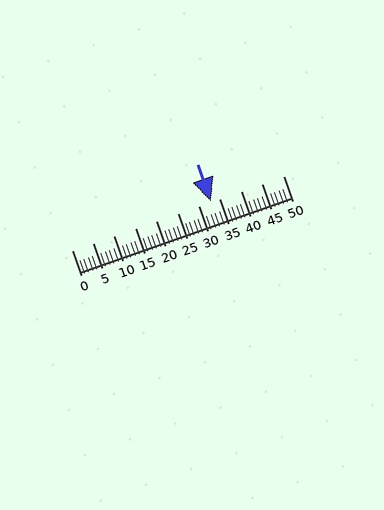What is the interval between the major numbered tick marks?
The major tick marks are spaced 5 units apart.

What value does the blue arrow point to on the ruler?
The blue arrow points to approximately 33.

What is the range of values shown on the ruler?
The ruler shows values from 0 to 50.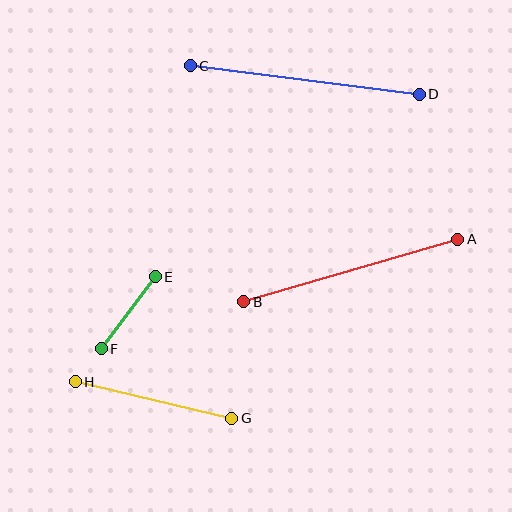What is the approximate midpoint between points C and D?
The midpoint is at approximately (305, 80) pixels.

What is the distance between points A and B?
The distance is approximately 223 pixels.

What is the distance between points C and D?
The distance is approximately 231 pixels.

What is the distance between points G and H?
The distance is approximately 161 pixels.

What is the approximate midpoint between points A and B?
The midpoint is at approximately (351, 270) pixels.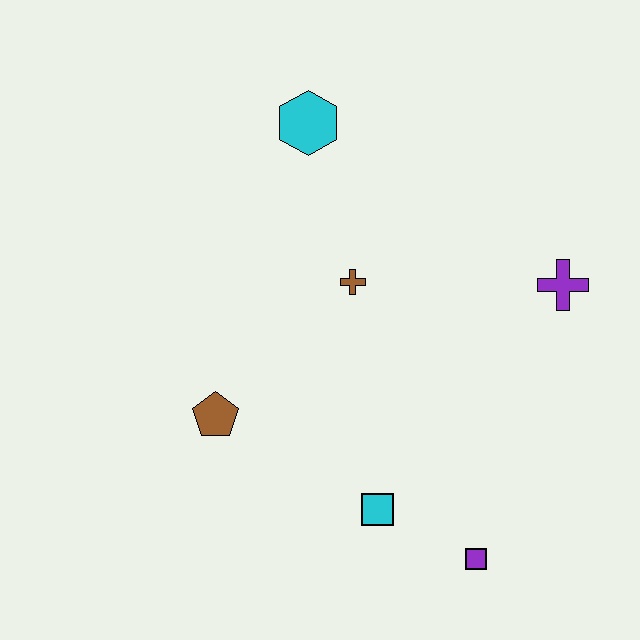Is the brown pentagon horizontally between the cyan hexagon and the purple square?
No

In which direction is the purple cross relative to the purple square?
The purple cross is above the purple square.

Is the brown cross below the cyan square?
No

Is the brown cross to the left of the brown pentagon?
No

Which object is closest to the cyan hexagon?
The brown cross is closest to the cyan hexagon.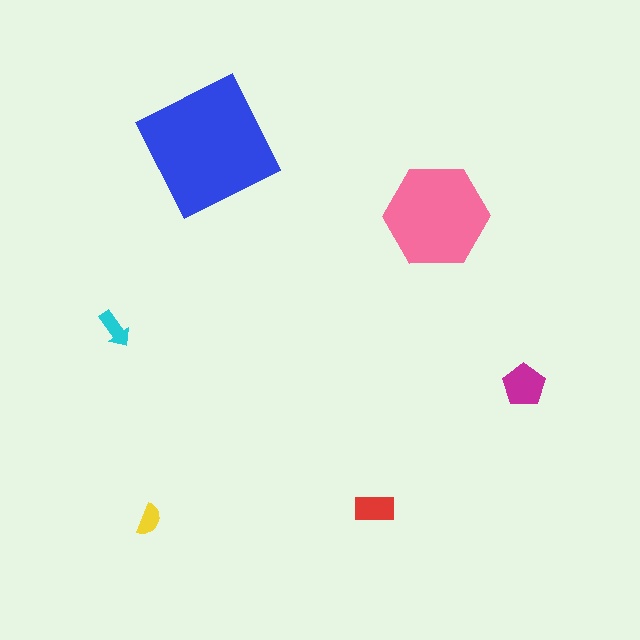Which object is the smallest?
The yellow semicircle.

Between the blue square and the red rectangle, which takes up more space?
The blue square.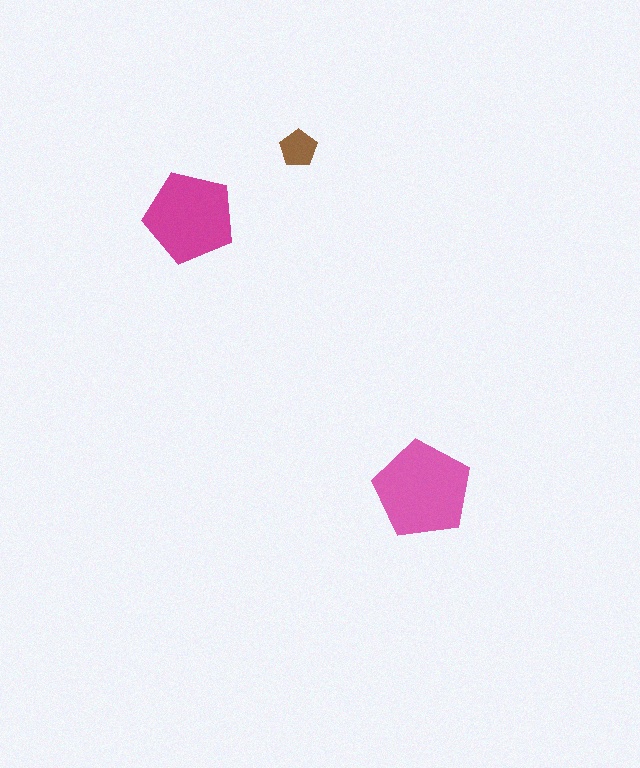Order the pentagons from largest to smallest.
the pink one, the magenta one, the brown one.